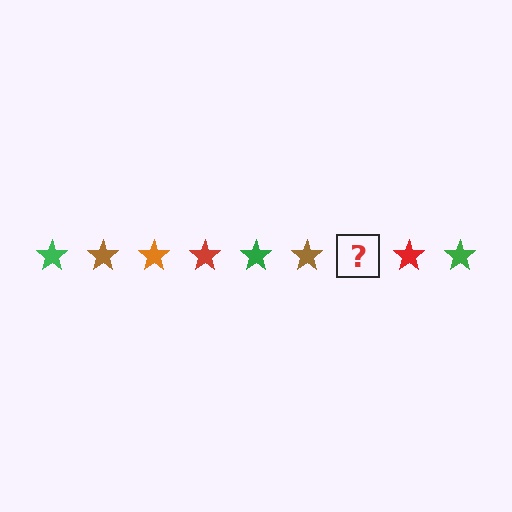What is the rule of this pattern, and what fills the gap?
The rule is that the pattern cycles through green, brown, orange, red stars. The gap should be filled with an orange star.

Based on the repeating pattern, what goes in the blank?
The blank should be an orange star.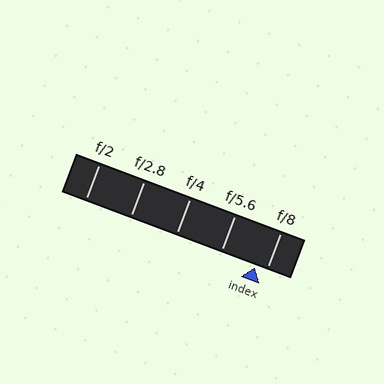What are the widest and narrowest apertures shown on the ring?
The widest aperture shown is f/2 and the narrowest is f/8.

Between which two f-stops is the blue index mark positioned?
The index mark is between f/5.6 and f/8.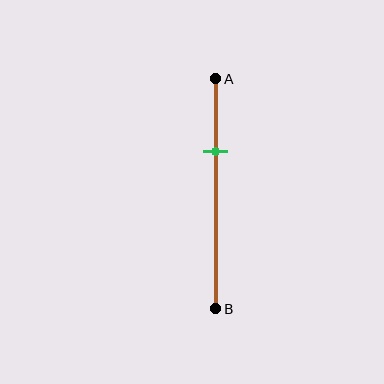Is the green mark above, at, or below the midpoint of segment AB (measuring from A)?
The green mark is above the midpoint of segment AB.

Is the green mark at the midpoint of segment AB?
No, the mark is at about 30% from A, not at the 50% midpoint.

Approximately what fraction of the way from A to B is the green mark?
The green mark is approximately 30% of the way from A to B.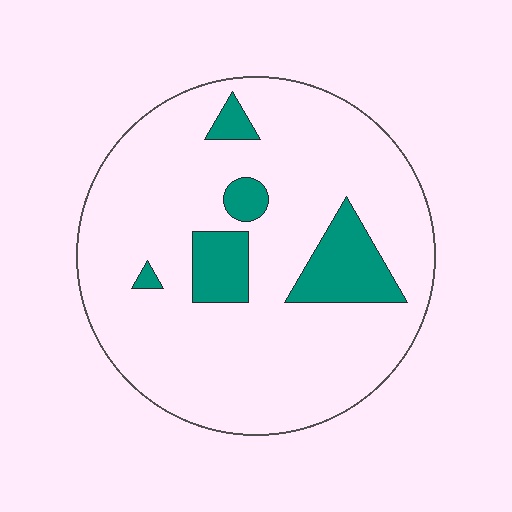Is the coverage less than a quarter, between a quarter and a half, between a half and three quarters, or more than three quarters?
Less than a quarter.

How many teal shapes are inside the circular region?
5.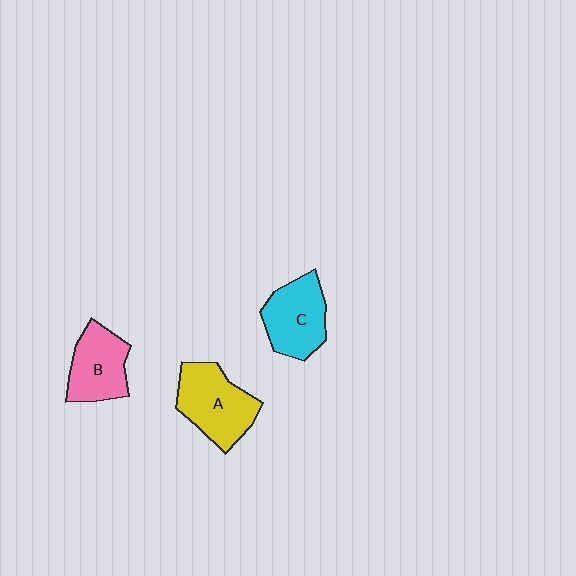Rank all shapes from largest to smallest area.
From largest to smallest: A (yellow), C (cyan), B (pink).